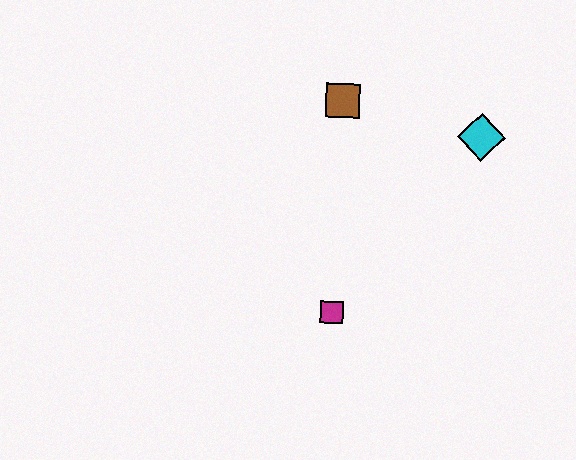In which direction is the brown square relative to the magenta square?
The brown square is above the magenta square.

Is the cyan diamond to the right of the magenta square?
Yes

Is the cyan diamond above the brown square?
No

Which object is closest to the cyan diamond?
The brown square is closest to the cyan diamond.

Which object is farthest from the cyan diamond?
The magenta square is farthest from the cyan diamond.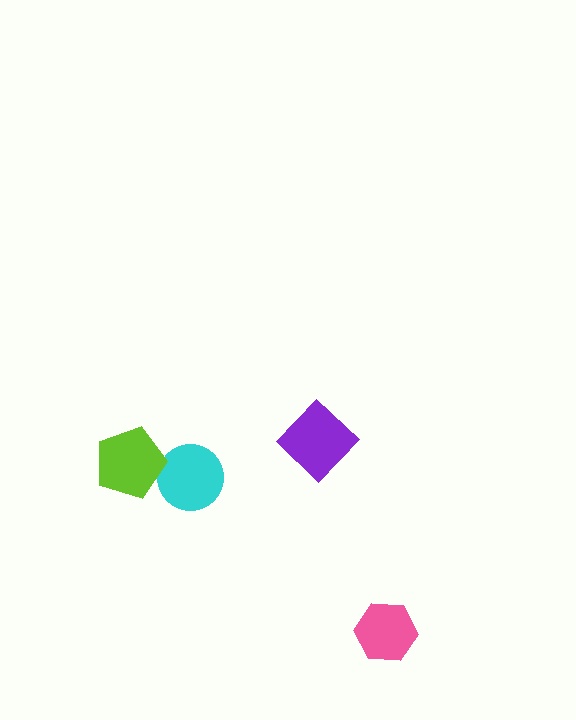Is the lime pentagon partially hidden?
No, no other shape covers it.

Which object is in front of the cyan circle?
The lime pentagon is in front of the cyan circle.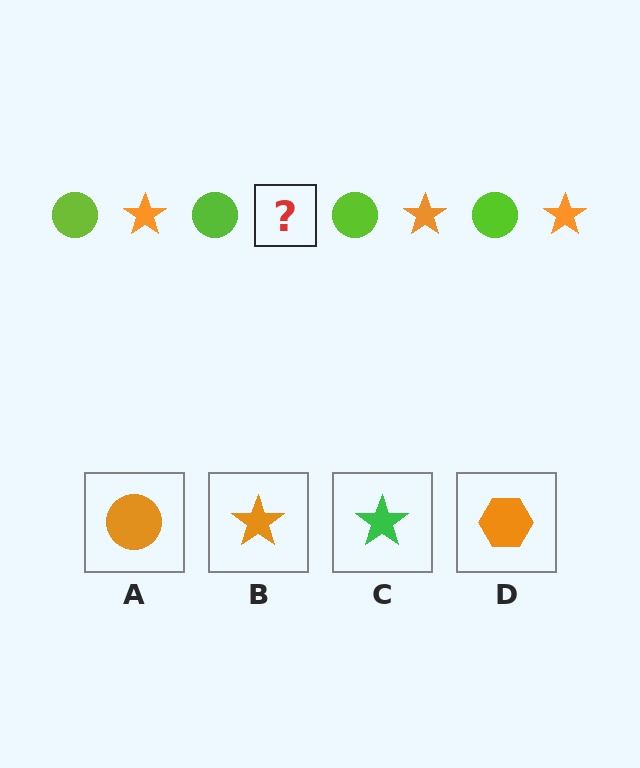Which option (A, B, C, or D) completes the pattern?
B.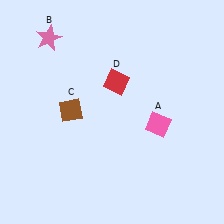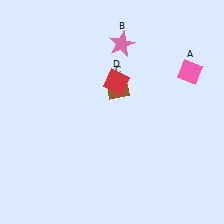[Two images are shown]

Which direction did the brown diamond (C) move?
The brown diamond (C) moved right.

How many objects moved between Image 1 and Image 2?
3 objects moved between the two images.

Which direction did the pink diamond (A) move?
The pink diamond (A) moved up.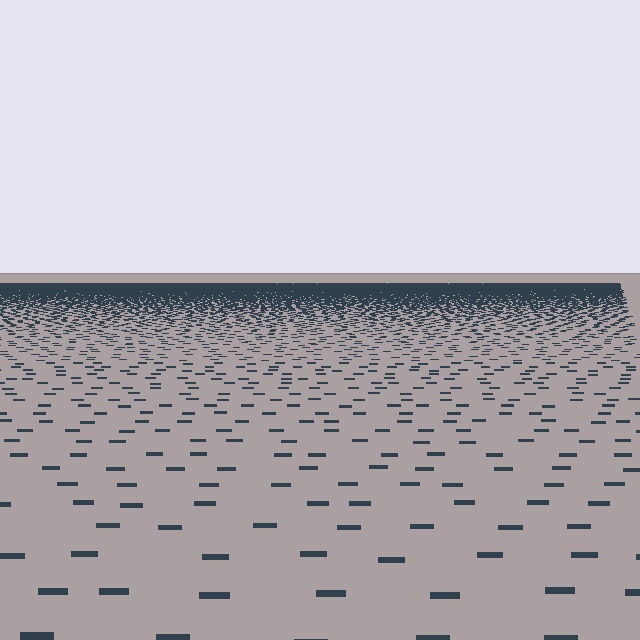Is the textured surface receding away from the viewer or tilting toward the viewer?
The surface is receding away from the viewer. Texture elements get smaller and denser toward the top.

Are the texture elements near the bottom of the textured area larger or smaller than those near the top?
Larger. Near the bottom, elements are closer to the viewer and appear at a bigger on-screen size.